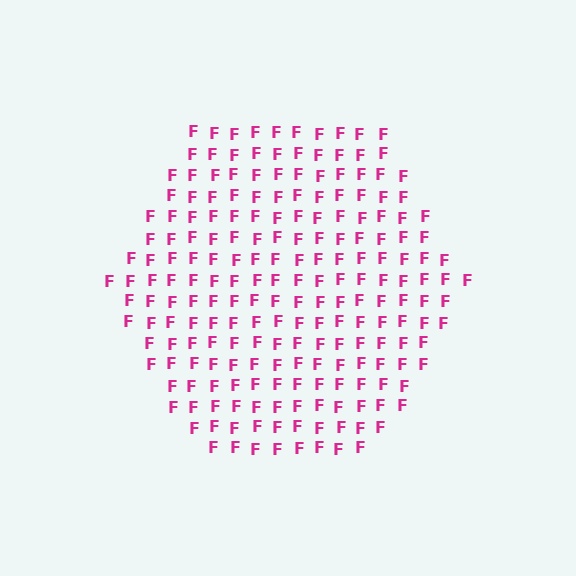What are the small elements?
The small elements are letter F's.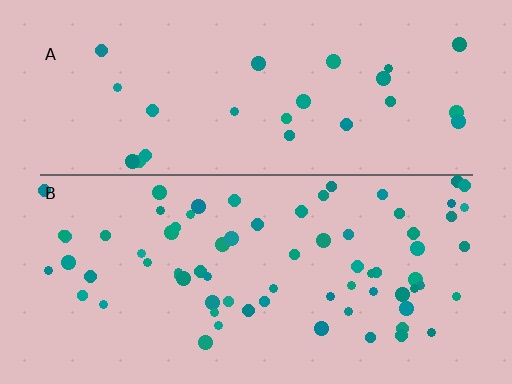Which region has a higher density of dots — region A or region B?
B (the bottom).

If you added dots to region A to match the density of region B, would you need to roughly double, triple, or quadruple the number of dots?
Approximately triple.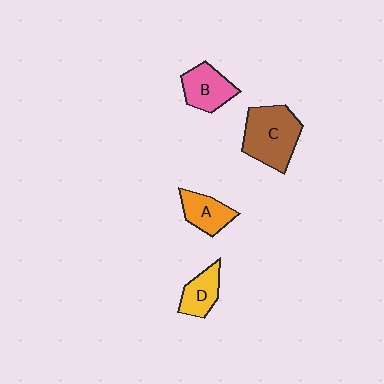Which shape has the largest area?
Shape C (brown).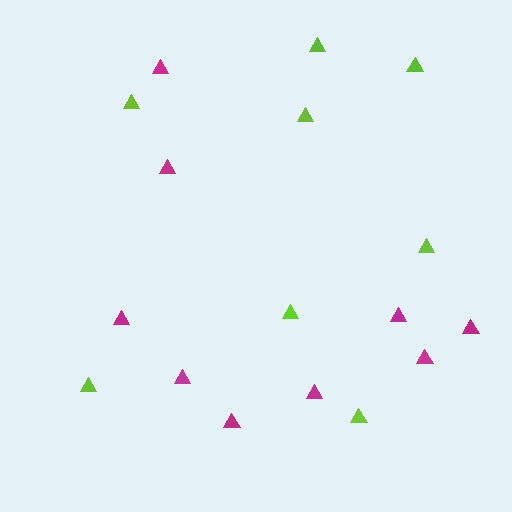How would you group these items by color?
There are 2 groups: one group of lime triangles (8) and one group of magenta triangles (9).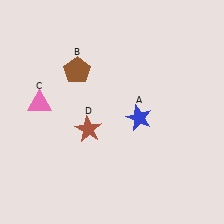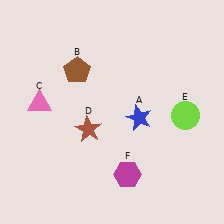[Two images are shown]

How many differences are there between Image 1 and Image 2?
There are 2 differences between the two images.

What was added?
A lime circle (E), a magenta hexagon (F) were added in Image 2.